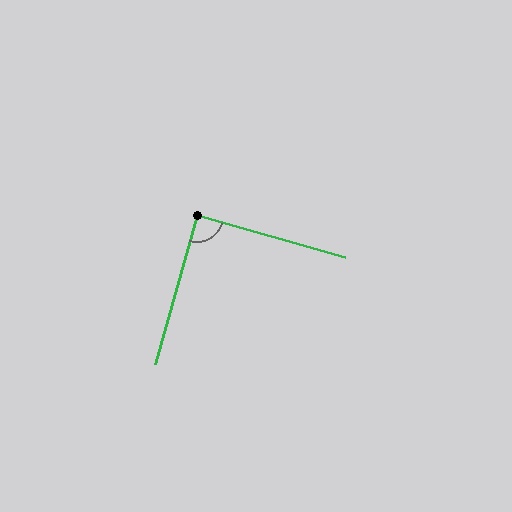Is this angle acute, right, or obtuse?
It is approximately a right angle.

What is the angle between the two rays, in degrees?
Approximately 90 degrees.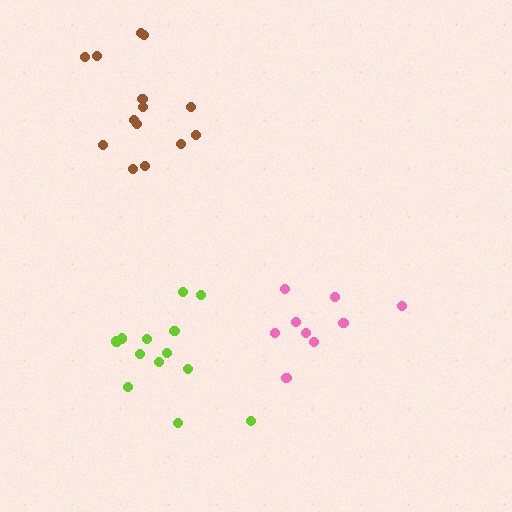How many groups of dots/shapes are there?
There are 3 groups.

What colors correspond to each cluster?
The clusters are colored: pink, lime, brown.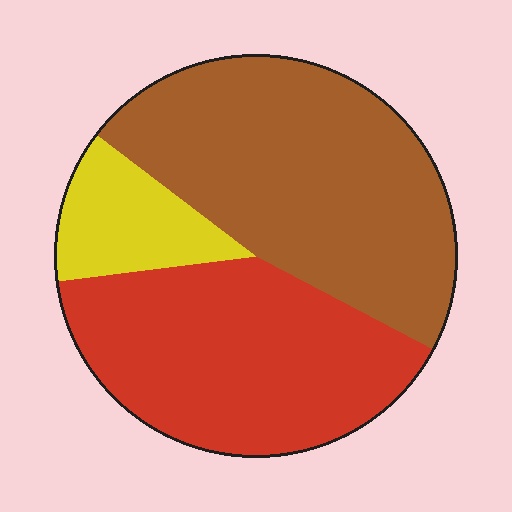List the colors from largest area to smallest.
From largest to smallest: brown, red, yellow.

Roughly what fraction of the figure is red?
Red covers roughly 40% of the figure.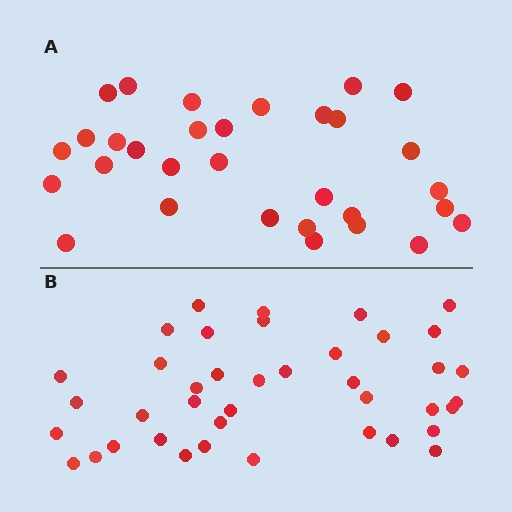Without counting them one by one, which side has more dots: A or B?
Region B (the bottom region) has more dots.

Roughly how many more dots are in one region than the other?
Region B has roughly 8 or so more dots than region A.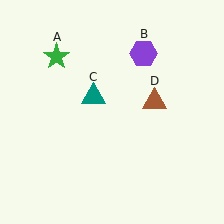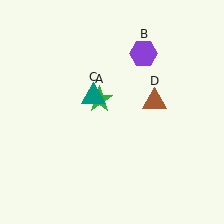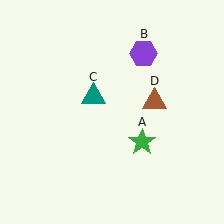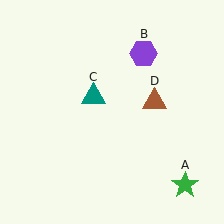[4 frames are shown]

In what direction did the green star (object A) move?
The green star (object A) moved down and to the right.